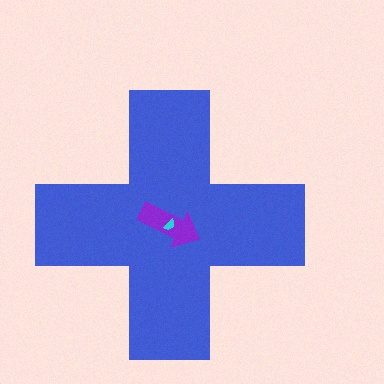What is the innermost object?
The cyan semicircle.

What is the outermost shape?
The blue cross.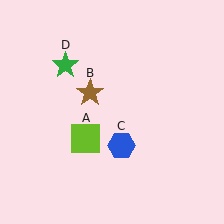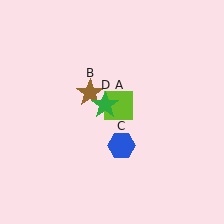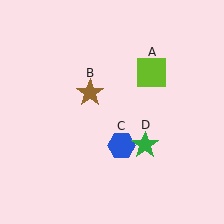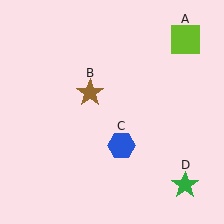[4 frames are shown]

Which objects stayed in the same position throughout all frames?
Brown star (object B) and blue hexagon (object C) remained stationary.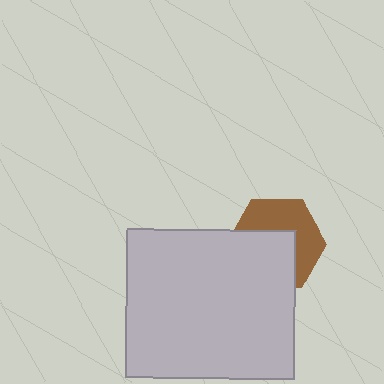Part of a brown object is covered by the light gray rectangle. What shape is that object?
It is a hexagon.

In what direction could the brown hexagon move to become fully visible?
The brown hexagon could move toward the upper-right. That would shift it out from behind the light gray rectangle entirely.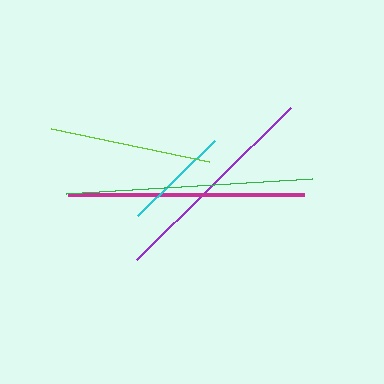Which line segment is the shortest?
The cyan line is the shortest at approximately 107 pixels.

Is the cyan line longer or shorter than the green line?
The green line is longer than the cyan line.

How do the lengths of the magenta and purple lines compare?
The magenta and purple lines are approximately the same length.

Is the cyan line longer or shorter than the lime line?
The lime line is longer than the cyan line.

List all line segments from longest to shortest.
From longest to shortest: green, magenta, purple, lime, cyan.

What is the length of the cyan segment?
The cyan segment is approximately 107 pixels long.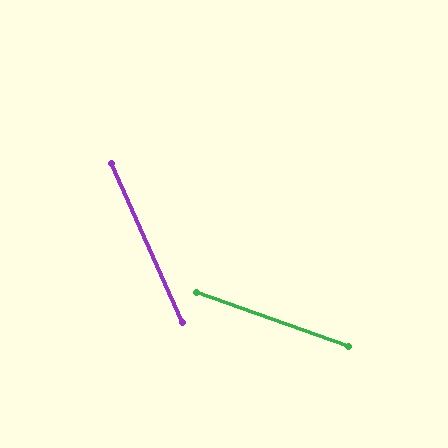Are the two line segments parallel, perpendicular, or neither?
Neither parallel nor perpendicular — they differ by about 46°.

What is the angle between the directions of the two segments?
Approximately 46 degrees.